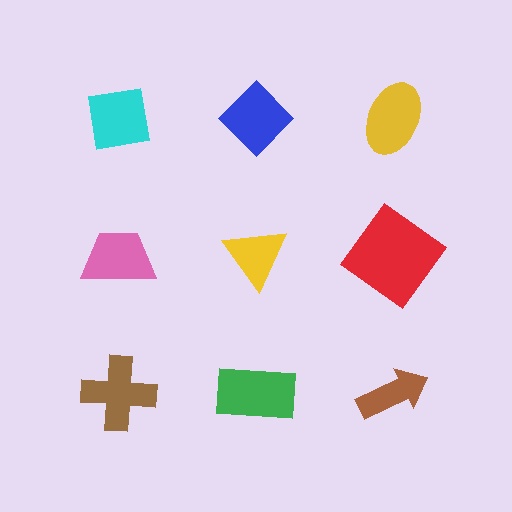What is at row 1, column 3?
A yellow ellipse.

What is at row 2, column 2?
A yellow triangle.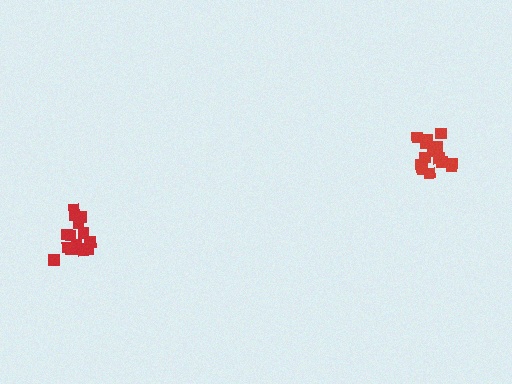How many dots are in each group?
Group 1: 16 dots, Group 2: 14 dots (30 total).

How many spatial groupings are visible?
There are 2 spatial groupings.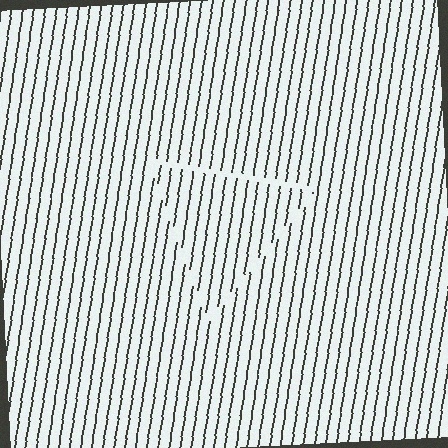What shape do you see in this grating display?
An illusory triangle. The interior of the shape contains the same grating, shifted by half a period — the contour is defined by the phase discontinuity where line-ends from the inner and outer gratings abut.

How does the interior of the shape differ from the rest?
The interior of the shape contains the same grating, shifted by half a period — the contour is defined by the phase discontinuity where line-ends from the inner and outer gratings abut.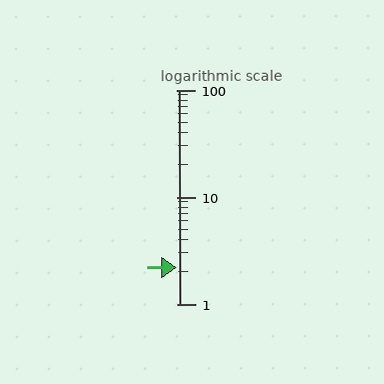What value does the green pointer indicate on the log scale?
The pointer indicates approximately 2.2.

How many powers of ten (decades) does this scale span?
The scale spans 2 decades, from 1 to 100.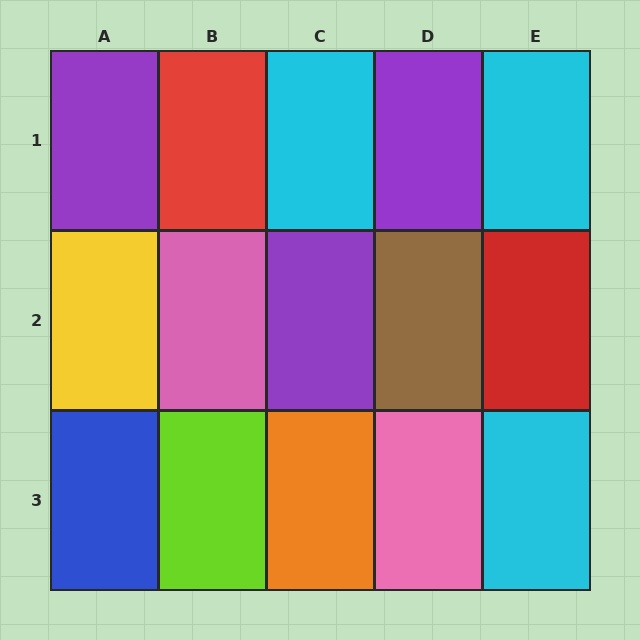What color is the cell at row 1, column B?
Red.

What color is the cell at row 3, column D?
Pink.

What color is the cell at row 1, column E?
Cyan.